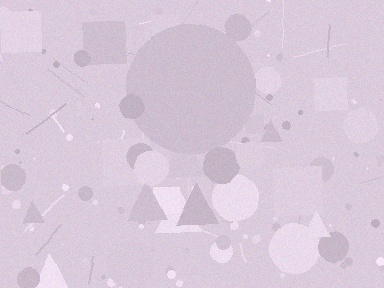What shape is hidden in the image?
A circle is hidden in the image.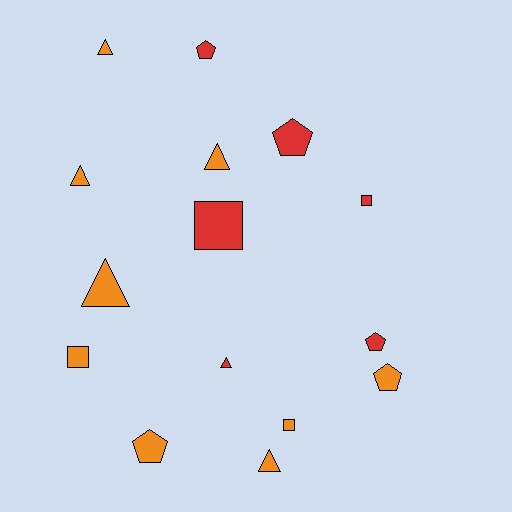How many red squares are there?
There are 2 red squares.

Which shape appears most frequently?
Triangle, with 6 objects.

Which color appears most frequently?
Orange, with 9 objects.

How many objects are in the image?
There are 15 objects.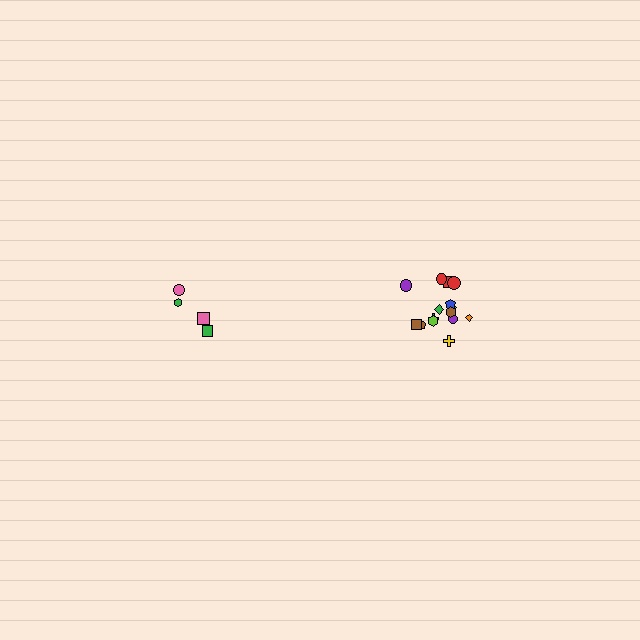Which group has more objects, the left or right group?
The right group.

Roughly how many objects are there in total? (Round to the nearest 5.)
Roughly 20 objects in total.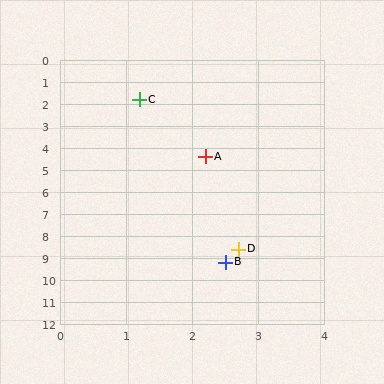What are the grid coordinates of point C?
Point C is at approximately (1.2, 1.8).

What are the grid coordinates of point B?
Point B is at approximately (2.5, 9.2).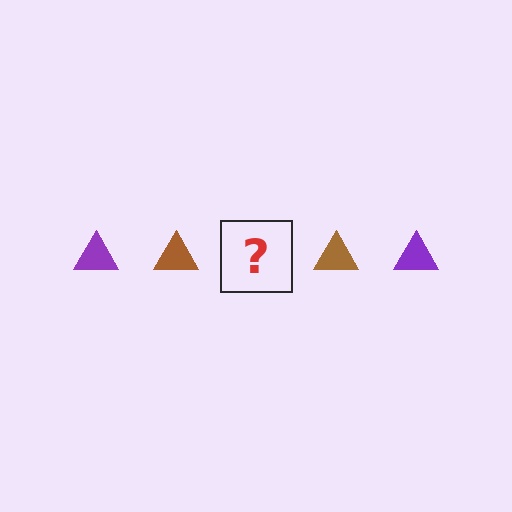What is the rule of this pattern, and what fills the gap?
The rule is that the pattern cycles through purple, brown triangles. The gap should be filled with a purple triangle.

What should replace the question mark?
The question mark should be replaced with a purple triangle.